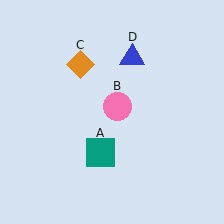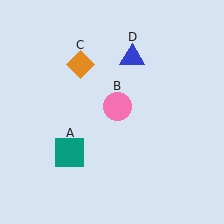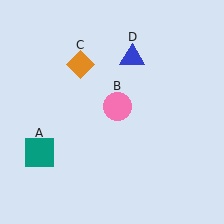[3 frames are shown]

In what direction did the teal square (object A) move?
The teal square (object A) moved left.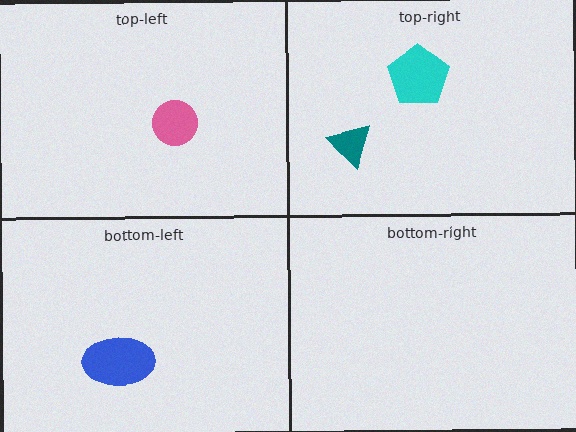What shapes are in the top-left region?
The pink circle.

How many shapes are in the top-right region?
2.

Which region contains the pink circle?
The top-left region.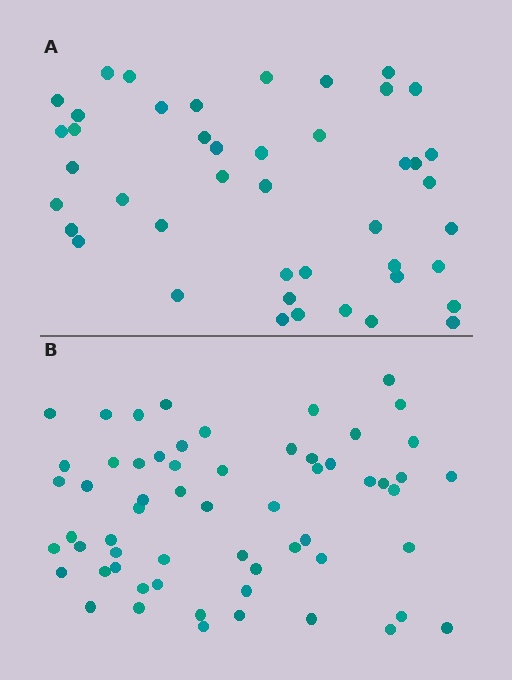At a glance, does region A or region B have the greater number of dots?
Region B (the bottom region) has more dots.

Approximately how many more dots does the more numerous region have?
Region B has approximately 15 more dots than region A.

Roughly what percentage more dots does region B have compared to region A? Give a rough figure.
About 35% more.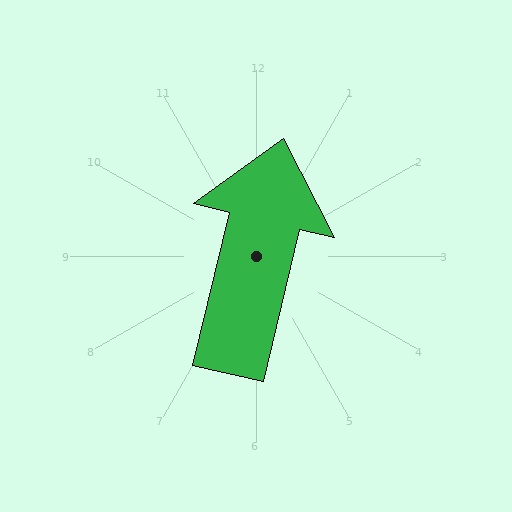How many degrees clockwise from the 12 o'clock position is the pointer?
Approximately 13 degrees.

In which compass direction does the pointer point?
North.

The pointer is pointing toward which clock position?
Roughly 12 o'clock.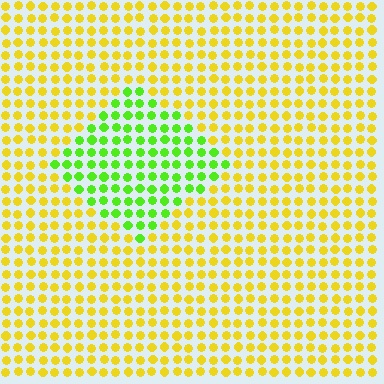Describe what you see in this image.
The image is filled with small yellow elements in a uniform arrangement. A diamond-shaped region is visible where the elements are tinted to a slightly different hue, forming a subtle color boundary.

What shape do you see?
I see a diamond.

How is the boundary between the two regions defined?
The boundary is defined purely by a slight shift in hue (about 52 degrees). Spacing, size, and orientation are identical on both sides.